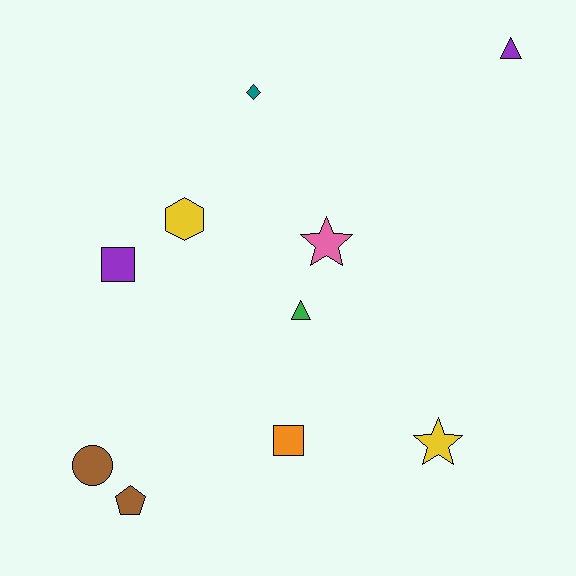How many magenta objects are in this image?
There are no magenta objects.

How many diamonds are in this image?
There is 1 diamond.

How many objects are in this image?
There are 10 objects.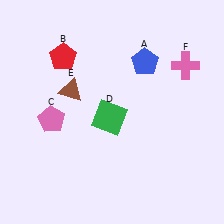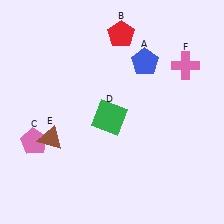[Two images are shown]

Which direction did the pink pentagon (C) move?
The pink pentagon (C) moved down.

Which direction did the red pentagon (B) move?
The red pentagon (B) moved right.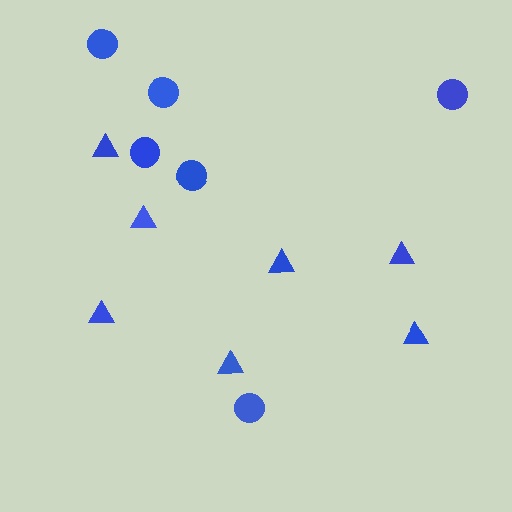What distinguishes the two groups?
There are 2 groups: one group of triangles (7) and one group of circles (6).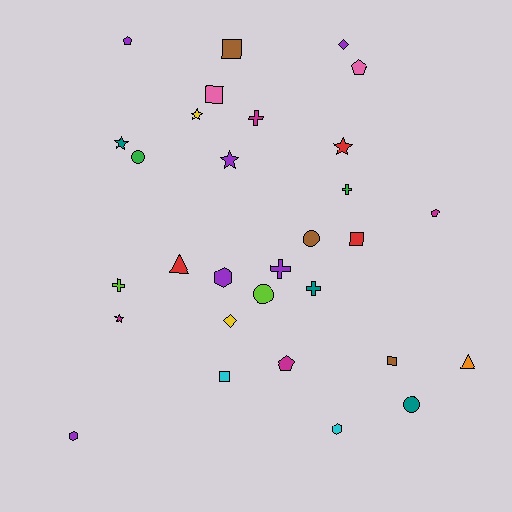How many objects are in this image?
There are 30 objects.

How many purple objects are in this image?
There are 6 purple objects.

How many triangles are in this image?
There are 2 triangles.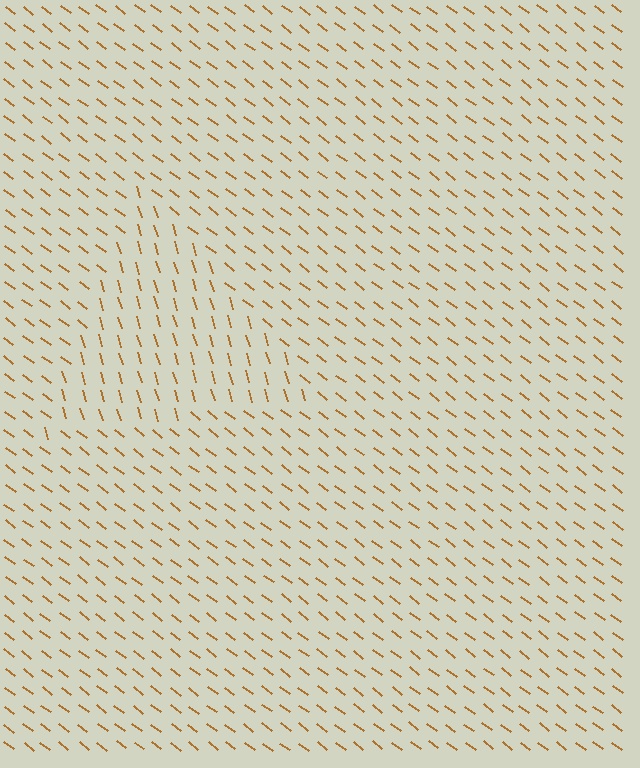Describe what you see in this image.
The image is filled with small brown line segments. A triangle region in the image has lines oriented differently from the surrounding lines, creating a visible texture boundary.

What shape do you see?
I see a triangle.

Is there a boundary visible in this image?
Yes, there is a texture boundary formed by a change in line orientation.